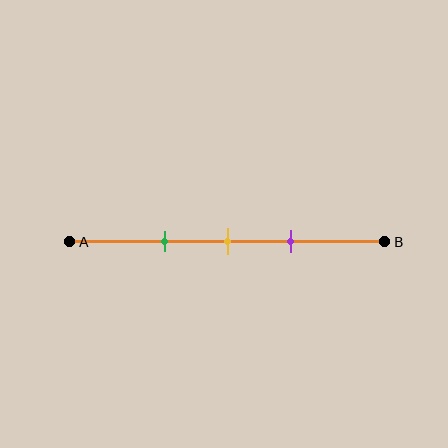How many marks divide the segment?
There are 3 marks dividing the segment.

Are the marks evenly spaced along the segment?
Yes, the marks are approximately evenly spaced.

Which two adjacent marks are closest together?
The yellow and purple marks are the closest adjacent pair.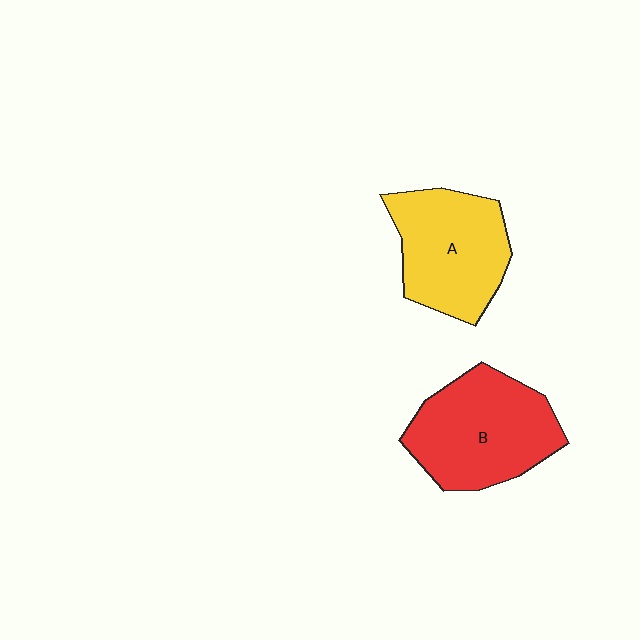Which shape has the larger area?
Shape B (red).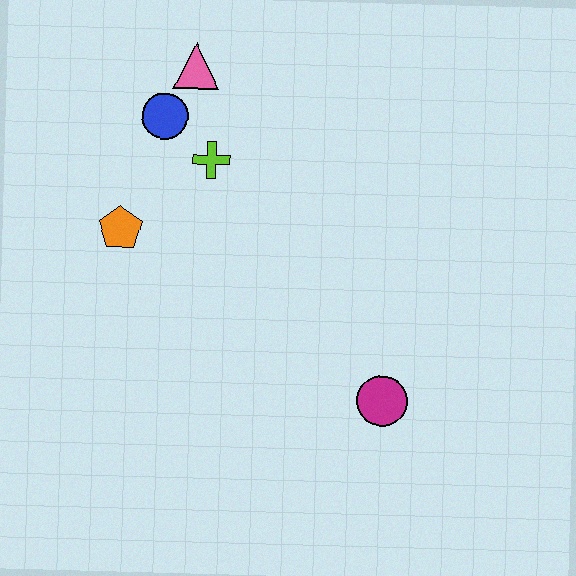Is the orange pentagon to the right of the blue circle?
No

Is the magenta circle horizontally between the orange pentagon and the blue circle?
No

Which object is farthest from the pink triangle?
The magenta circle is farthest from the pink triangle.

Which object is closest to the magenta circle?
The lime cross is closest to the magenta circle.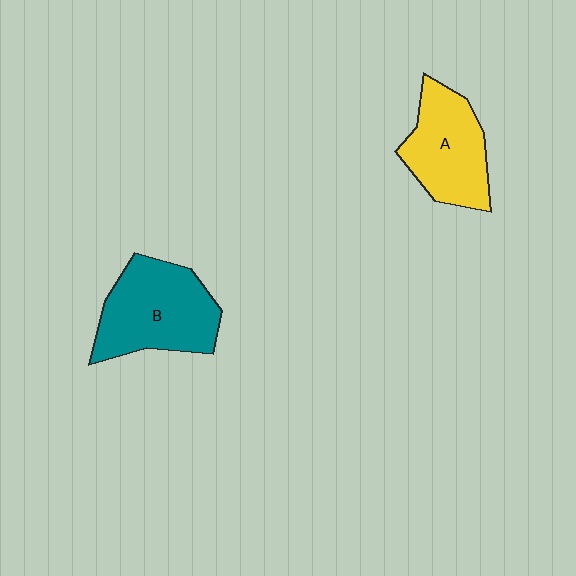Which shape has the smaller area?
Shape A (yellow).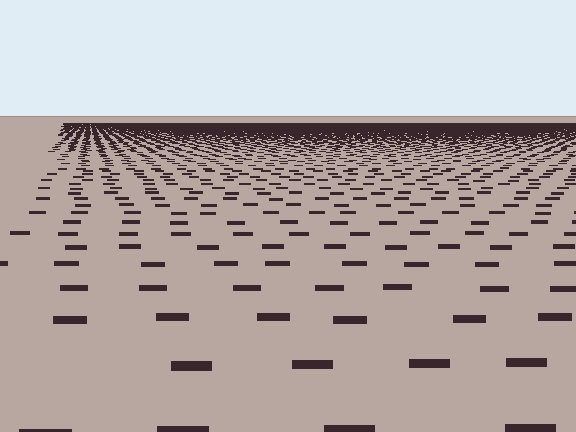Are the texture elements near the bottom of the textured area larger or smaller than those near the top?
Larger. Near the bottom, elements are closer to the viewer and appear at a bigger on-screen size.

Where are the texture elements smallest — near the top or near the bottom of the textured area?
Near the top.